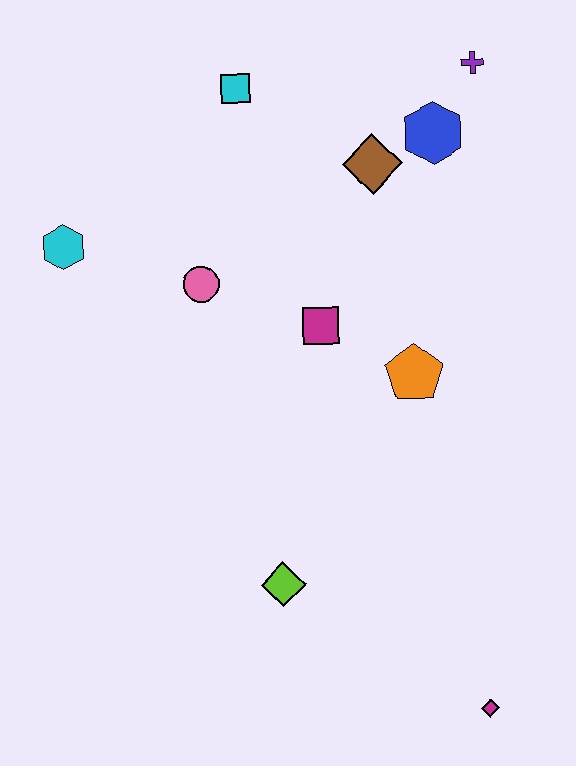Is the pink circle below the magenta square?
No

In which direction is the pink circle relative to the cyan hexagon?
The pink circle is to the right of the cyan hexagon.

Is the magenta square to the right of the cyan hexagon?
Yes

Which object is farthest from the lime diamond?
The purple cross is farthest from the lime diamond.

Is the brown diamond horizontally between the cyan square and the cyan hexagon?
No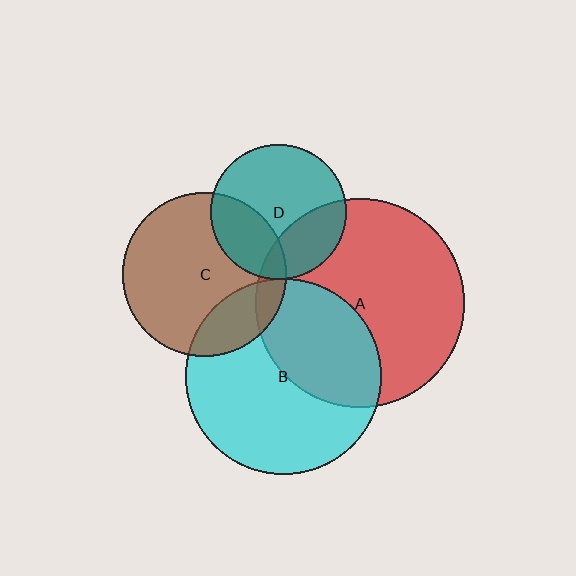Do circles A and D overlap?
Yes.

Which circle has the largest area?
Circle A (red).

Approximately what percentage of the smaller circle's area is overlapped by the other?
Approximately 30%.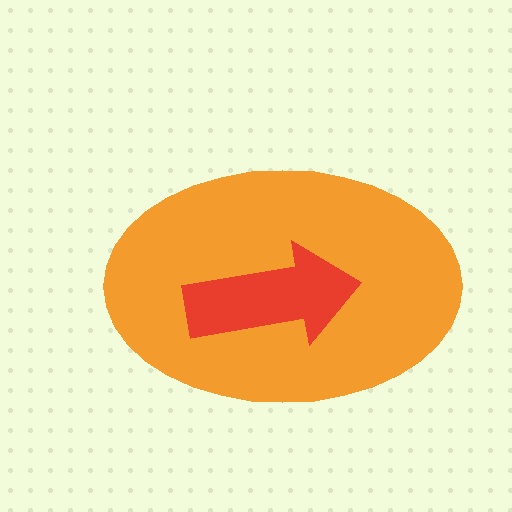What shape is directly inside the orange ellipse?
The red arrow.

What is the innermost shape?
The red arrow.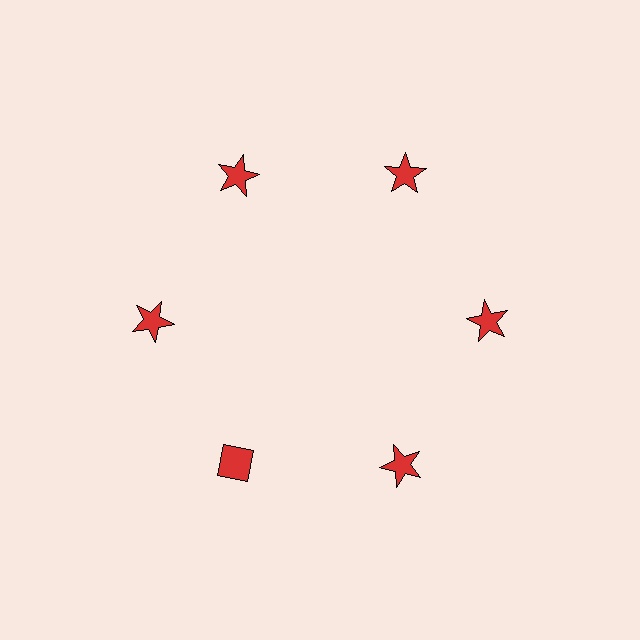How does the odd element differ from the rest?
It has a different shape: diamond instead of star.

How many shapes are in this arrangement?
There are 6 shapes arranged in a ring pattern.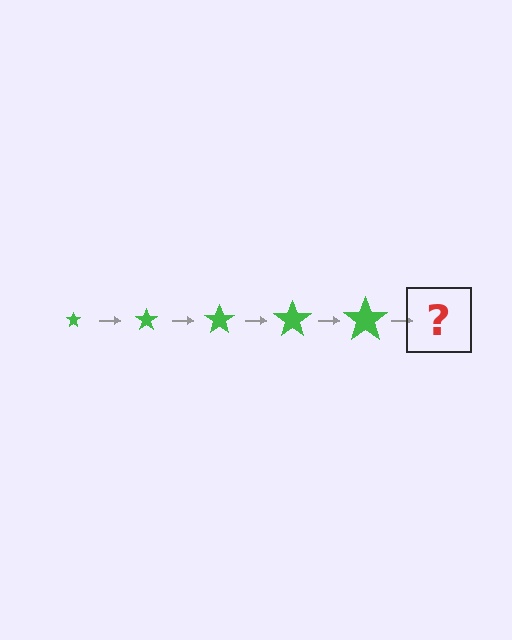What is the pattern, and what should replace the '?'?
The pattern is that the star gets progressively larger each step. The '?' should be a green star, larger than the previous one.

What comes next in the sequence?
The next element should be a green star, larger than the previous one.